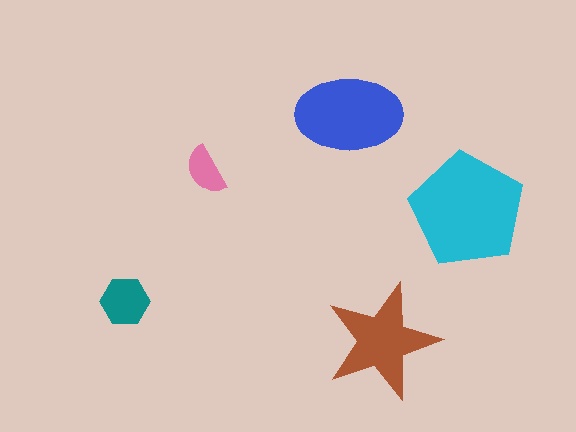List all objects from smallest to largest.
The pink semicircle, the teal hexagon, the brown star, the blue ellipse, the cyan pentagon.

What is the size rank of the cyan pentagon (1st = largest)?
1st.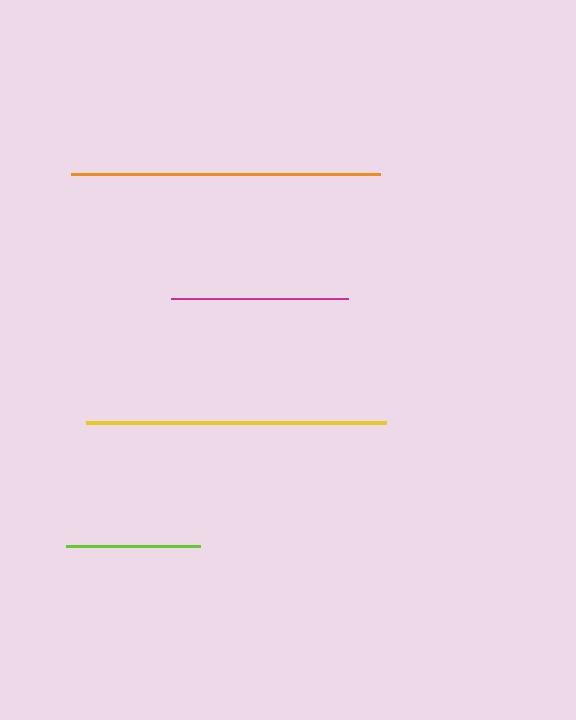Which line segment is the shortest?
The lime line is the shortest at approximately 134 pixels.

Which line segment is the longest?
The orange line is the longest at approximately 309 pixels.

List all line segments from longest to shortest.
From longest to shortest: orange, yellow, magenta, lime.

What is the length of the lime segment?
The lime segment is approximately 134 pixels long.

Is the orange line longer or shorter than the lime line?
The orange line is longer than the lime line.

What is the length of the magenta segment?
The magenta segment is approximately 176 pixels long.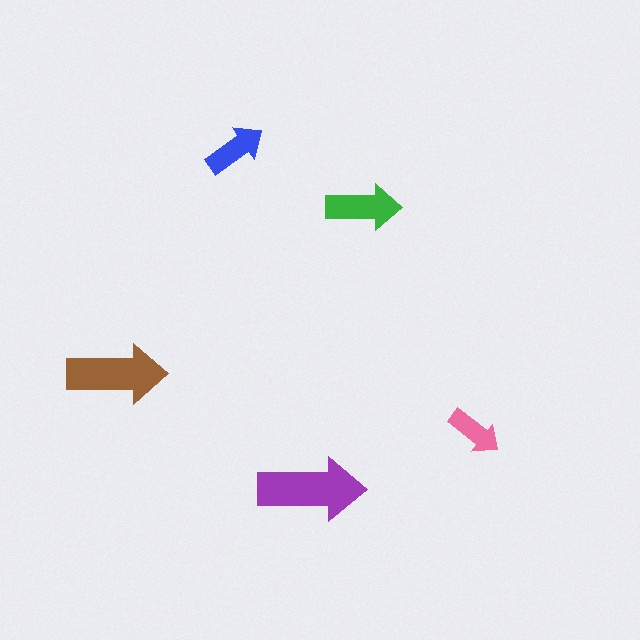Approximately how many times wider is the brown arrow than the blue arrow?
About 1.5 times wider.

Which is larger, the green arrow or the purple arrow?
The purple one.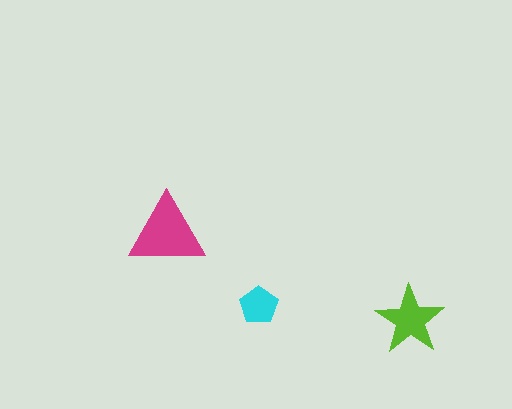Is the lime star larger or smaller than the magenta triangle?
Smaller.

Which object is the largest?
The magenta triangle.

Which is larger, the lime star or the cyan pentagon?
The lime star.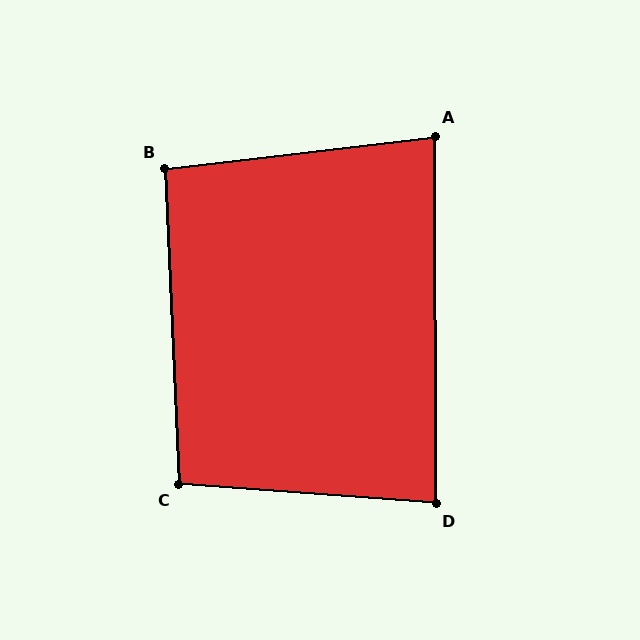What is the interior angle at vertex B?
Approximately 94 degrees (approximately right).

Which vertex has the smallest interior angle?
A, at approximately 83 degrees.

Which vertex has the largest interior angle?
C, at approximately 97 degrees.